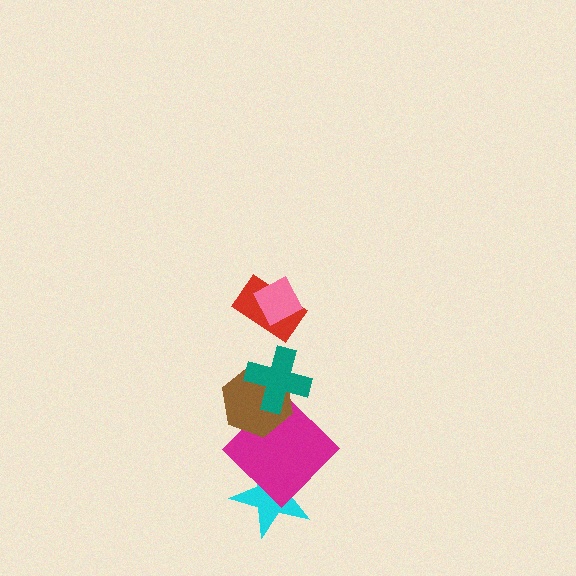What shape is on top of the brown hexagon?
The teal cross is on top of the brown hexagon.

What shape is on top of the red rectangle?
The pink diamond is on top of the red rectangle.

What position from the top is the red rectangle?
The red rectangle is 2nd from the top.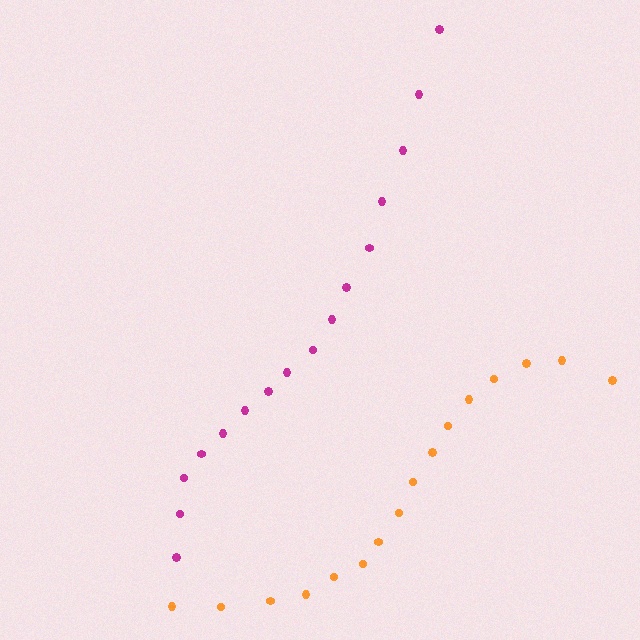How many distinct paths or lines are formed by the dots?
There are 2 distinct paths.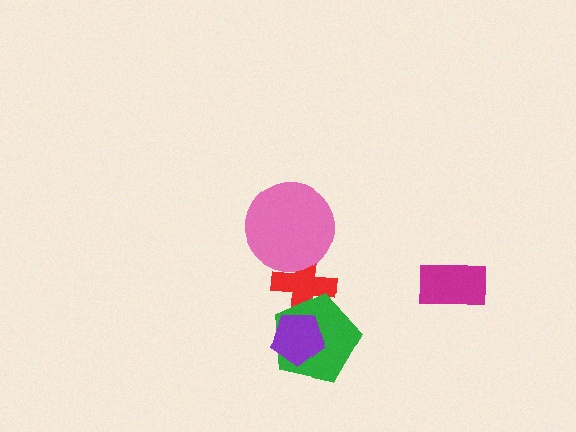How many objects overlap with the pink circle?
1 object overlaps with the pink circle.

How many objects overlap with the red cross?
3 objects overlap with the red cross.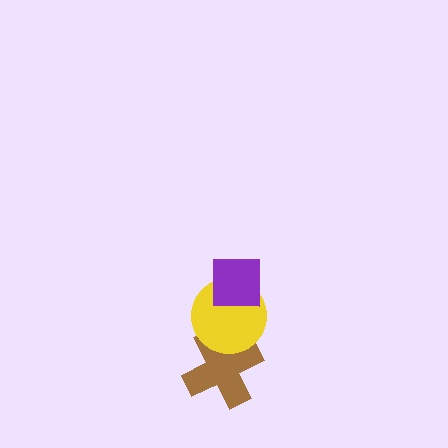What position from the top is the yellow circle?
The yellow circle is 2nd from the top.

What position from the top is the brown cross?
The brown cross is 3rd from the top.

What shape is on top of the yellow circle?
The purple square is on top of the yellow circle.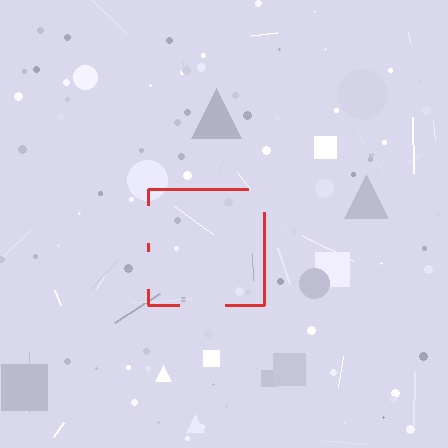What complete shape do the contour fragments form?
The contour fragments form a square.